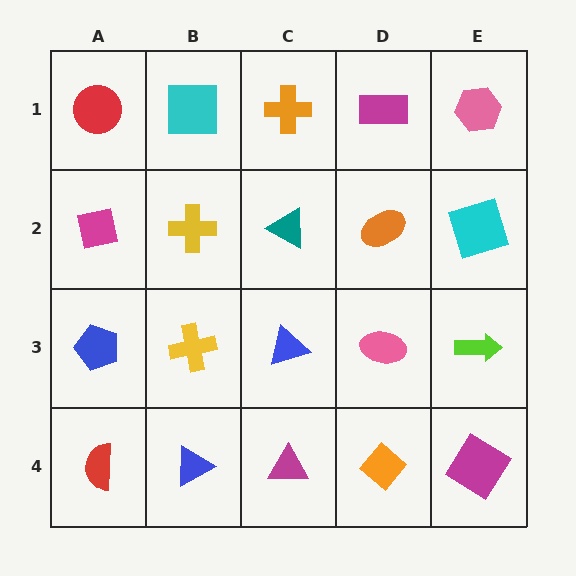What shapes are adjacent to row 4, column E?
A lime arrow (row 3, column E), an orange diamond (row 4, column D).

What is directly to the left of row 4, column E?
An orange diamond.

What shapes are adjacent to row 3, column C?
A teal triangle (row 2, column C), a magenta triangle (row 4, column C), a yellow cross (row 3, column B), a pink ellipse (row 3, column D).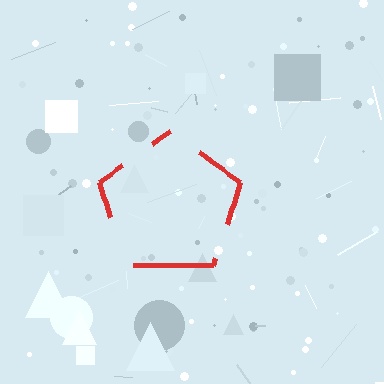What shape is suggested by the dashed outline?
The dashed outline suggests a pentagon.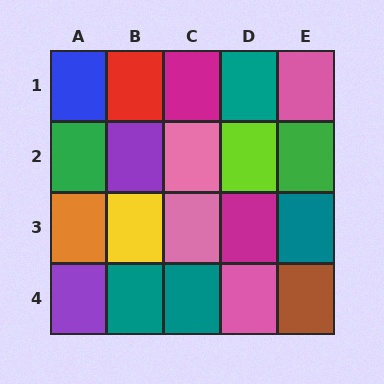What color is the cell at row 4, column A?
Purple.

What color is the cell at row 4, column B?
Teal.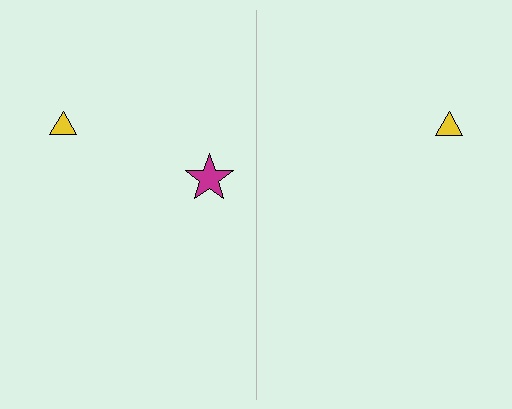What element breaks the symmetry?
A magenta star is missing from the right side.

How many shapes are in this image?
There are 3 shapes in this image.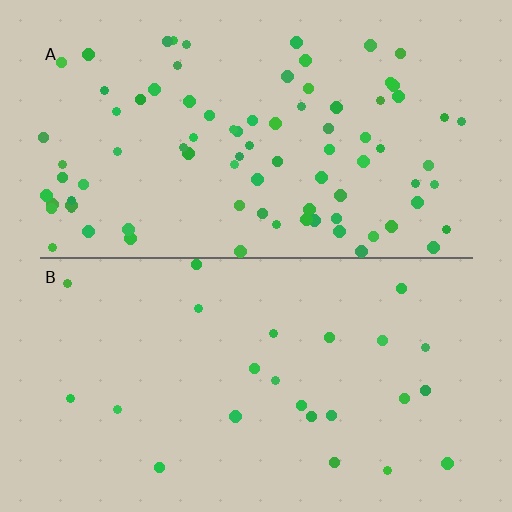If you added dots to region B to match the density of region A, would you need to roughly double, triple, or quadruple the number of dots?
Approximately triple.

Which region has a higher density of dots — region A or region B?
A (the top).